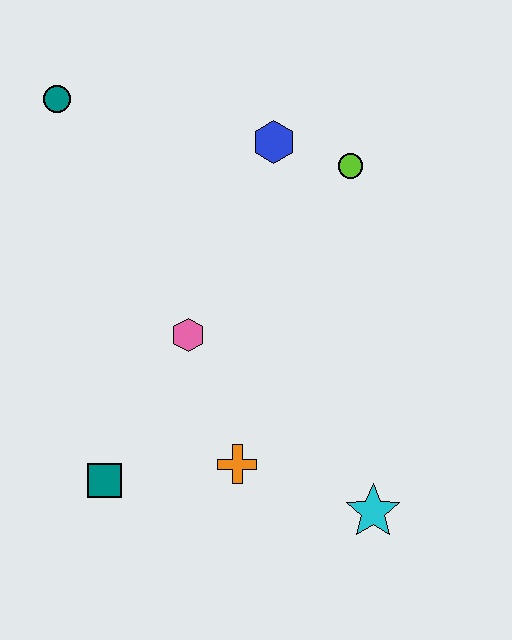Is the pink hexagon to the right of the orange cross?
No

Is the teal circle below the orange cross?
No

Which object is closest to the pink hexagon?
The orange cross is closest to the pink hexagon.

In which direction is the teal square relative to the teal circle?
The teal square is below the teal circle.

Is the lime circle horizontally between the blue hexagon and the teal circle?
No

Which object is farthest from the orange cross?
The teal circle is farthest from the orange cross.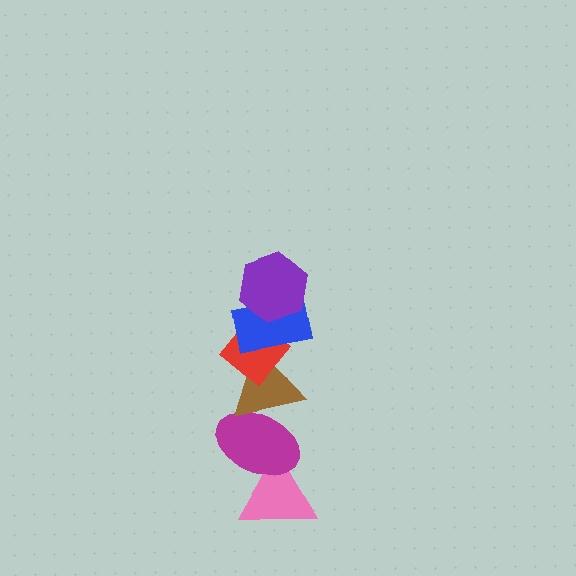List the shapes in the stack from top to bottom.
From top to bottom: the purple hexagon, the blue rectangle, the red diamond, the brown triangle, the magenta ellipse, the pink triangle.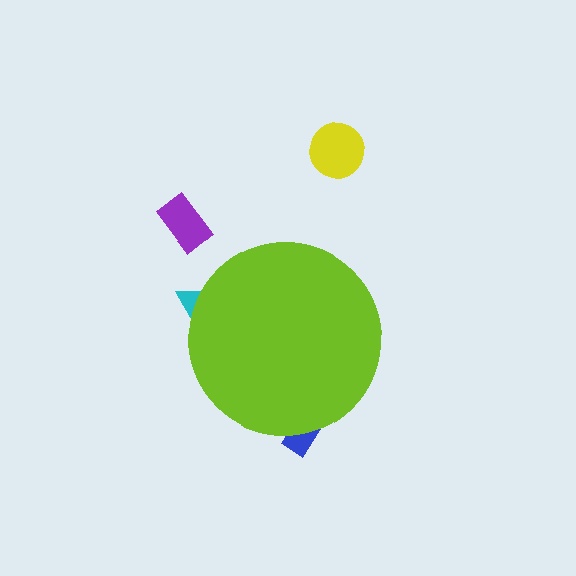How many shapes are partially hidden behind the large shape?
2 shapes are partially hidden.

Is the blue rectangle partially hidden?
Yes, the blue rectangle is partially hidden behind the lime circle.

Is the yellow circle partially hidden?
No, the yellow circle is fully visible.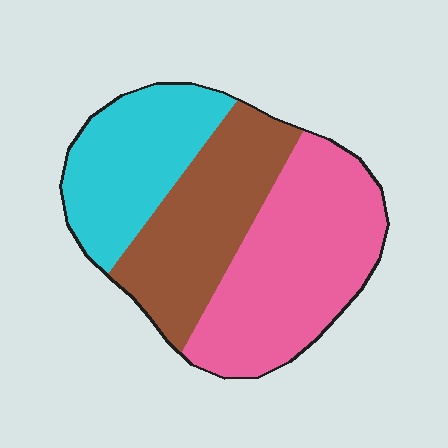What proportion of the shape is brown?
Brown covers 31% of the shape.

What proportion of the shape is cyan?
Cyan covers roughly 25% of the shape.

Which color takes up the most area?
Pink, at roughly 40%.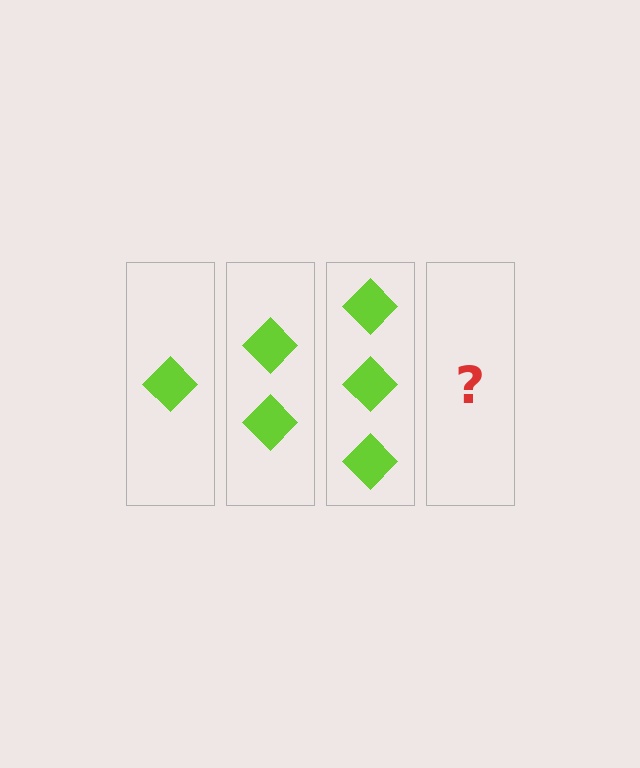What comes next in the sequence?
The next element should be 4 diamonds.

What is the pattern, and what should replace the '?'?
The pattern is that each step adds one more diamond. The '?' should be 4 diamonds.